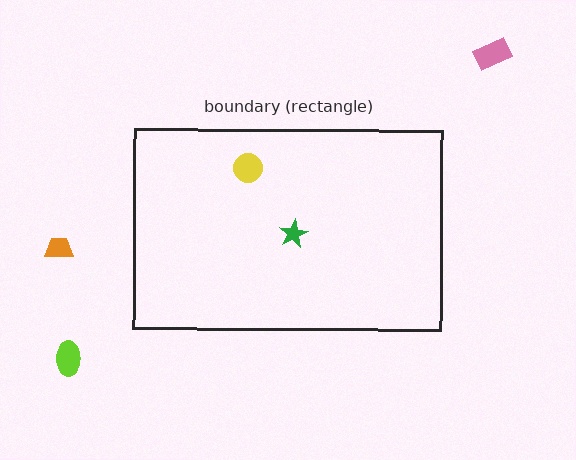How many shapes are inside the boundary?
2 inside, 3 outside.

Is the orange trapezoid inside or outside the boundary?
Outside.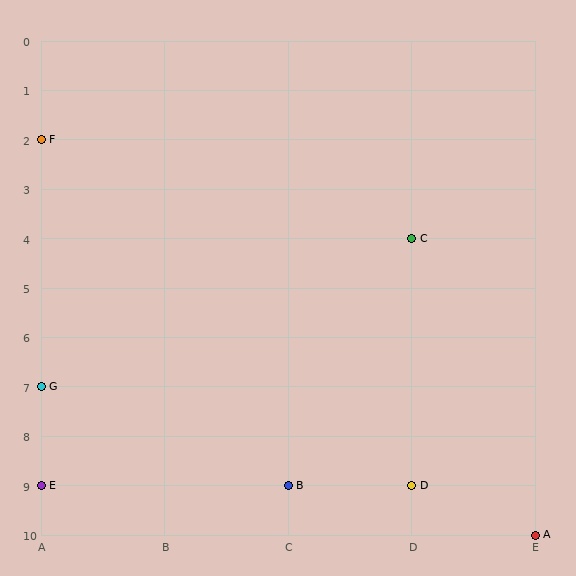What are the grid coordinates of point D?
Point D is at grid coordinates (D, 9).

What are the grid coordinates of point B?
Point B is at grid coordinates (C, 9).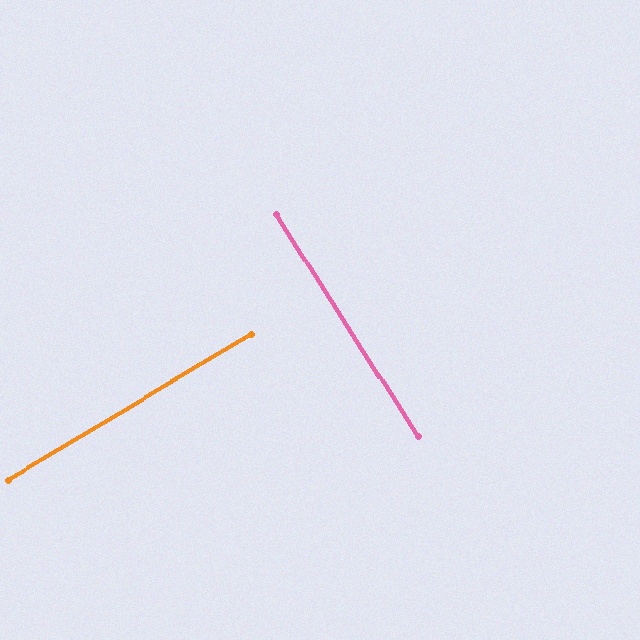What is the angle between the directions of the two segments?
Approximately 88 degrees.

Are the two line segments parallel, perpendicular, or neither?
Perpendicular — they meet at approximately 88°.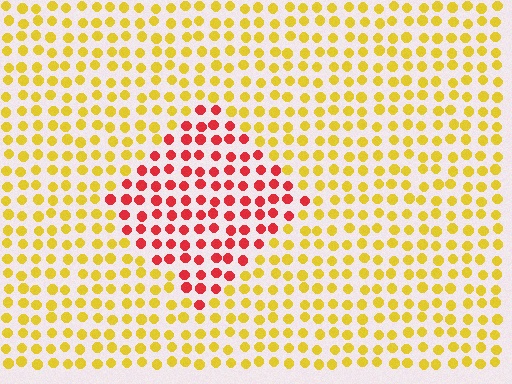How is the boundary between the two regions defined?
The boundary is defined purely by a slight shift in hue (about 57 degrees). Spacing, size, and orientation are identical on both sides.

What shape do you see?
I see a diamond.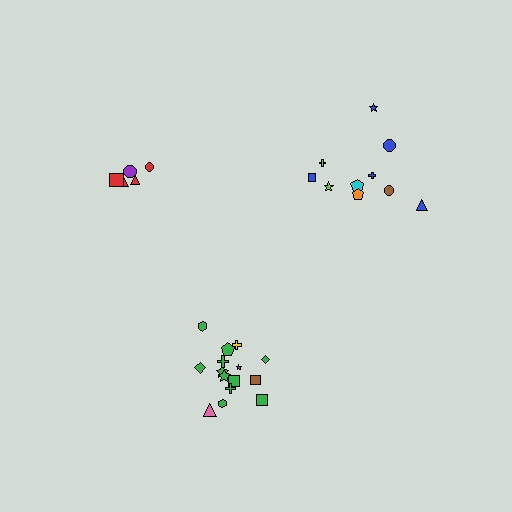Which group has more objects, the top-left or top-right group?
The top-right group.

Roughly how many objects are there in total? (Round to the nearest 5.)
Roughly 30 objects in total.